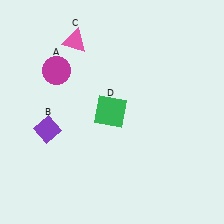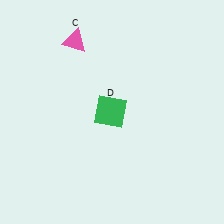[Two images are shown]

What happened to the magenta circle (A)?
The magenta circle (A) was removed in Image 2. It was in the top-left area of Image 1.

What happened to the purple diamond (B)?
The purple diamond (B) was removed in Image 2. It was in the bottom-left area of Image 1.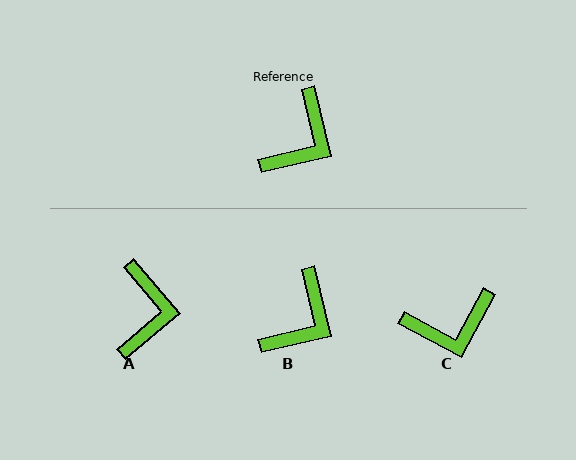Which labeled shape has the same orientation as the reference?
B.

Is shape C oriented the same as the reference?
No, it is off by about 41 degrees.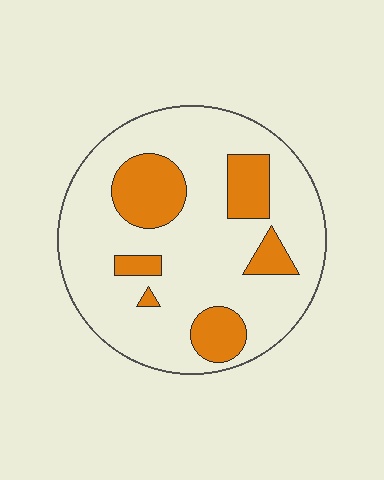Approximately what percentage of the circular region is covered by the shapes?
Approximately 20%.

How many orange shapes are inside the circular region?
6.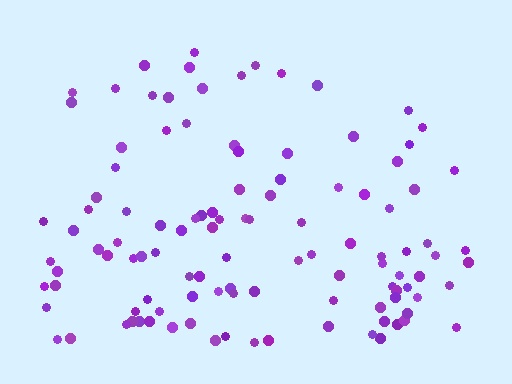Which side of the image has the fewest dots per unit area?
The top.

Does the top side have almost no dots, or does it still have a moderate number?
Still a moderate number, just noticeably fewer than the bottom.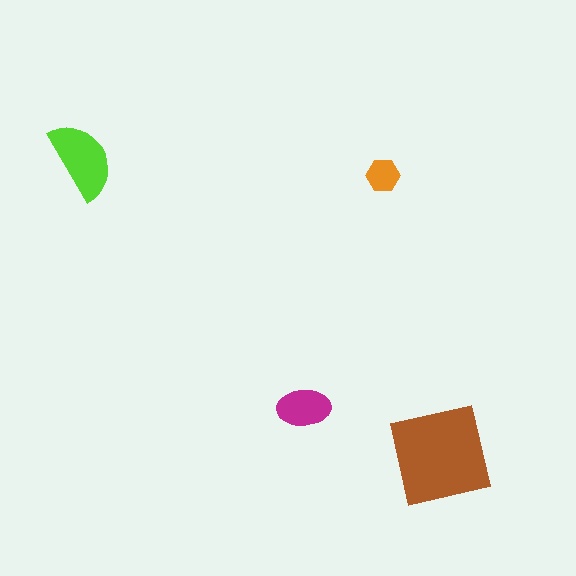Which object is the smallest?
The orange hexagon.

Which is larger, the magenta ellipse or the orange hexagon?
The magenta ellipse.